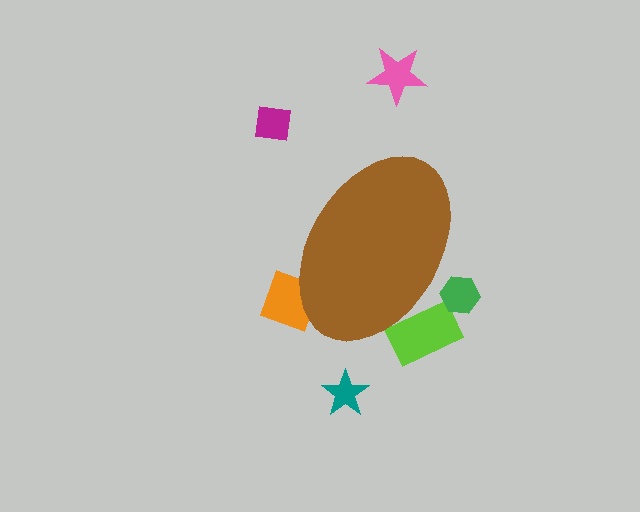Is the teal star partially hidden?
No, the teal star is fully visible.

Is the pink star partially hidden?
No, the pink star is fully visible.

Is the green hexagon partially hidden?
Yes, the green hexagon is partially hidden behind the brown ellipse.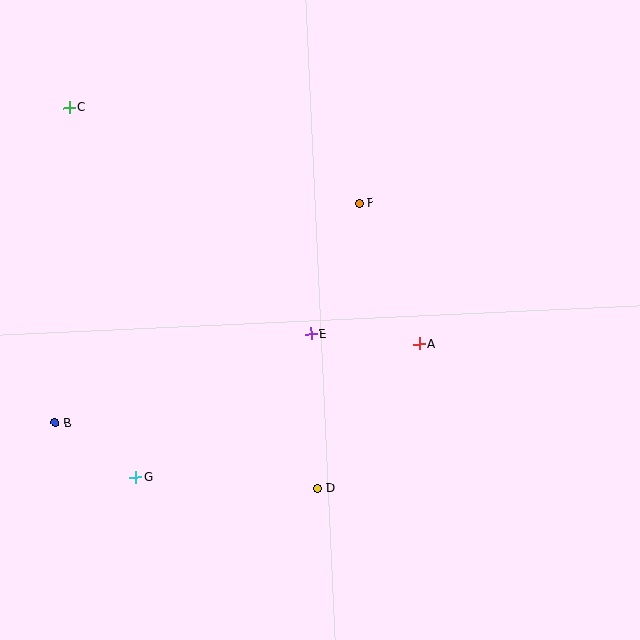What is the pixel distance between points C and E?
The distance between C and E is 331 pixels.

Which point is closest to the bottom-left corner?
Point G is closest to the bottom-left corner.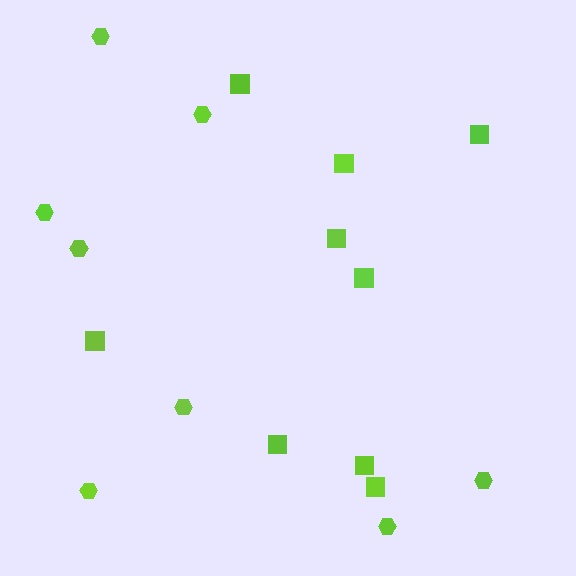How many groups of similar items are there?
There are 2 groups: one group of hexagons (8) and one group of squares (9).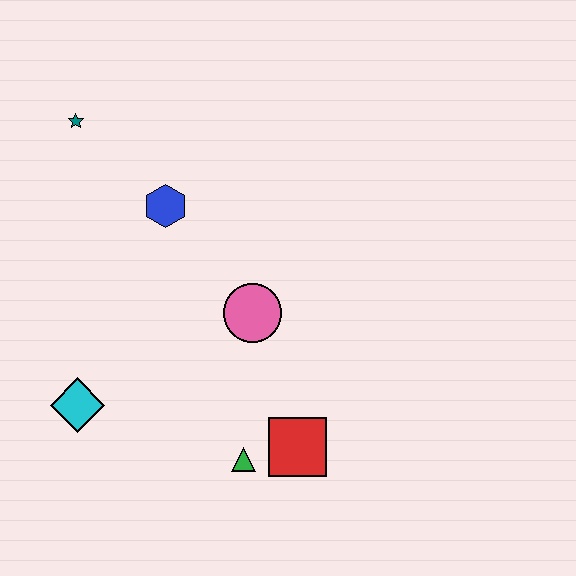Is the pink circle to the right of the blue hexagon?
Yes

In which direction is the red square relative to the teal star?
The red square is below the teal star.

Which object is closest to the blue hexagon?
The teal star is closest to the blue hexagon.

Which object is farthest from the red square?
The teal star is farthest from the red square.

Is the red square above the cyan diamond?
No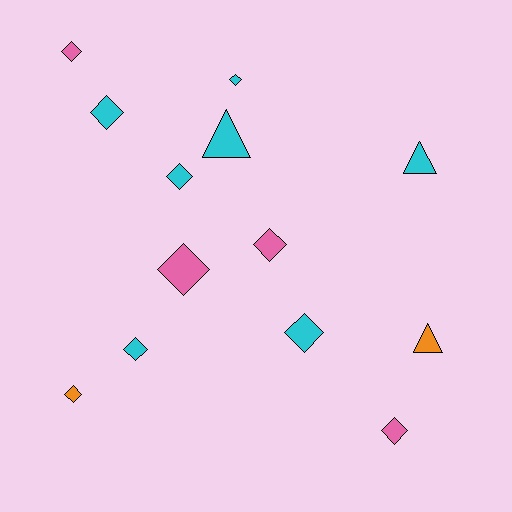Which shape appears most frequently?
Diamond, with 10 objects.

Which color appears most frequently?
Cyan, with 7 objects.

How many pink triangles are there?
There are no pink triangles.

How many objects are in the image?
There are 13 objects.